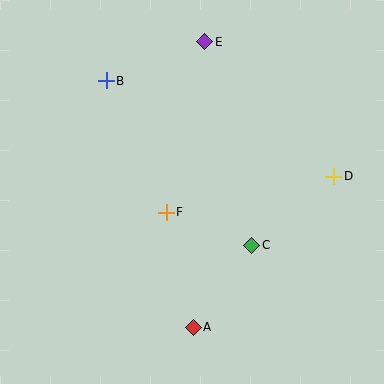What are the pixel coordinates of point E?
Point E is at (205, 42).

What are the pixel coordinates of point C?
Point C is at (252, 245).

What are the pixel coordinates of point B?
Point B is at (106, 81).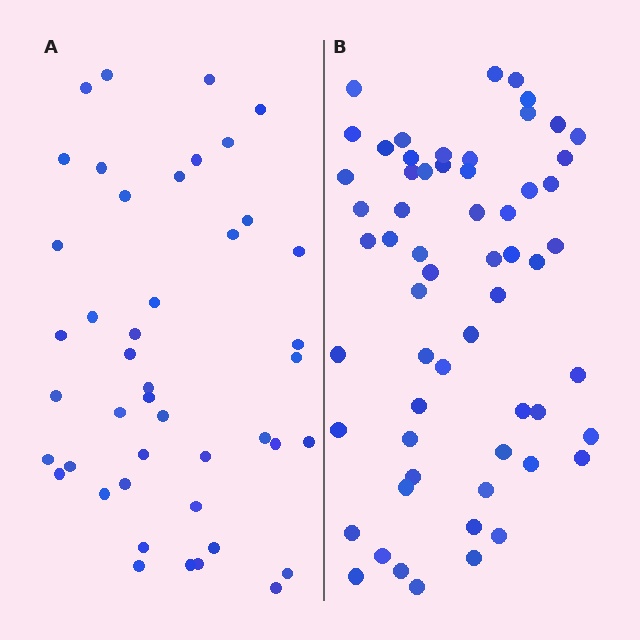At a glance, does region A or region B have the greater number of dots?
Region B (the right region) has more dots.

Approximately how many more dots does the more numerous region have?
Region B has approximately 15 more dots than region A.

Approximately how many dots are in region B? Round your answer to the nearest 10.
About 60 dots.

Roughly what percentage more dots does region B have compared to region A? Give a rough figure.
About 35% more.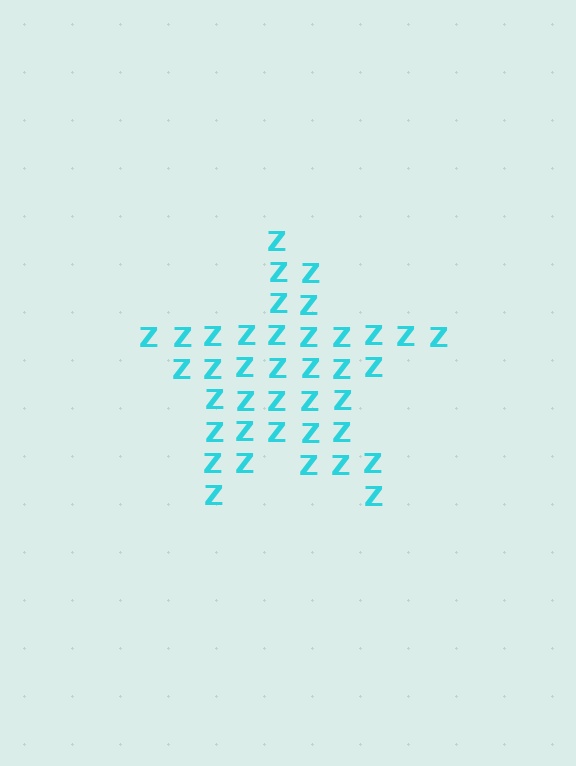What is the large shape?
The large shape is a star.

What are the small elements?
The small elements are letter Z's.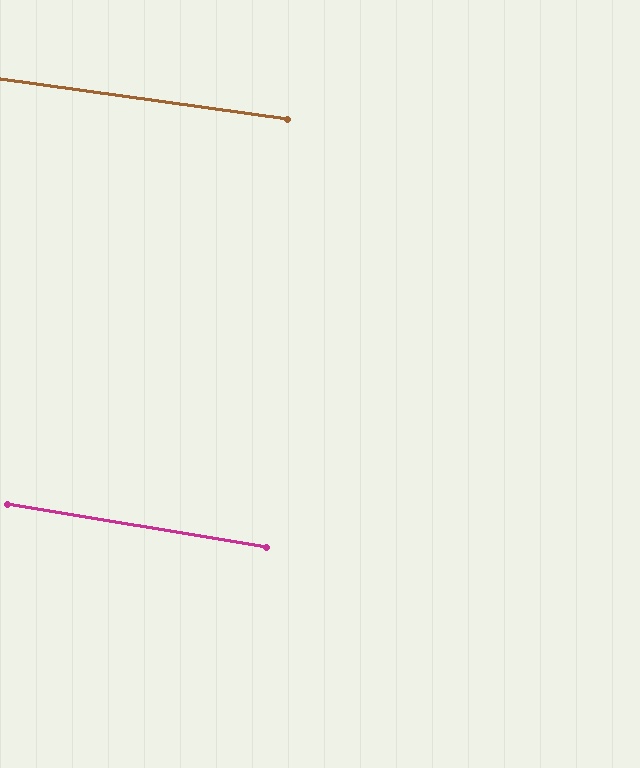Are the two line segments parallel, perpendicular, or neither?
Parallel — their directions differ by only 1.6°.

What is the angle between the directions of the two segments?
Approximately 2 degrees.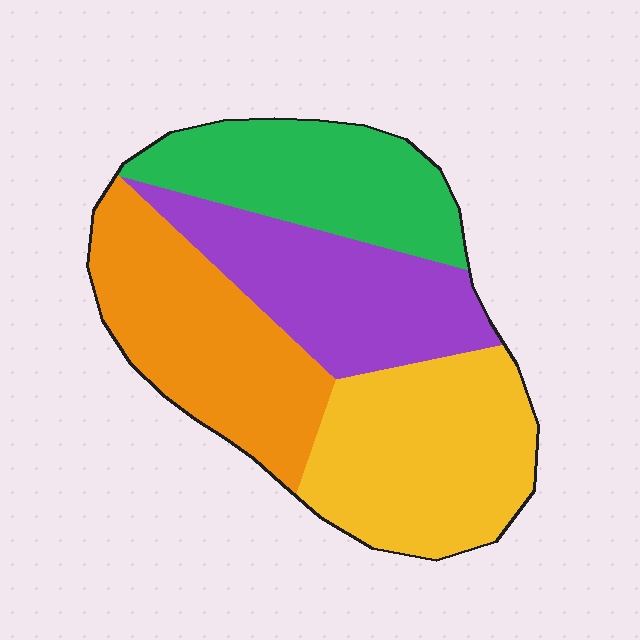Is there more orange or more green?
Orange.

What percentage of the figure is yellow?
Yellow takes up about one quarter (1/4) of the figure.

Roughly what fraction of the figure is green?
Green takes up less than a quarter of the figure.